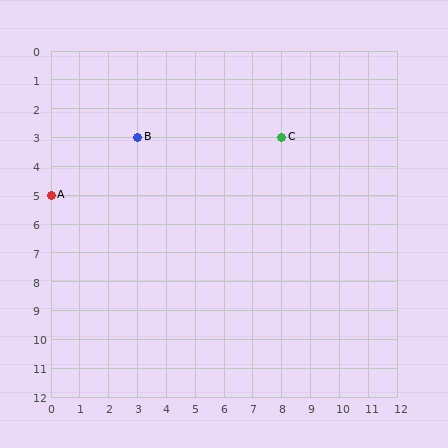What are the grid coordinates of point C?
Point C is at grid coordinates (8, 3).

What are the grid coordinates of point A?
Point A is at grid coordinates (0, 5).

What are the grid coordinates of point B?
Point B is at grid coordinates (3, 3).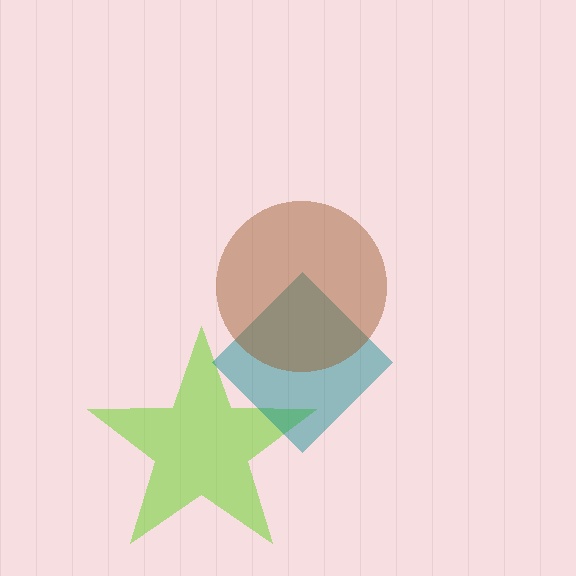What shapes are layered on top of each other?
The layered shapes are: a lime star, a teal diamond, a brown circle.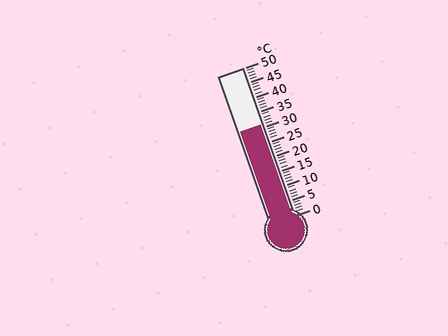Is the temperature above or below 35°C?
The temperature is below 35°C.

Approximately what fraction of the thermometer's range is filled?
The thermometer is filled to approximately 60% of its range.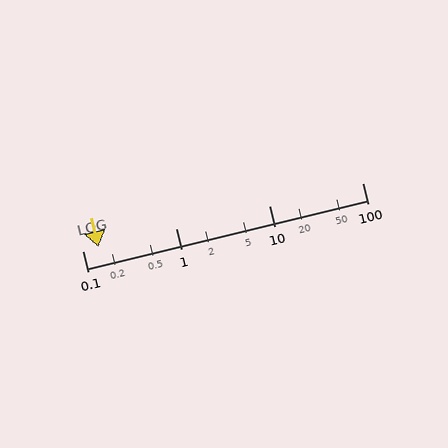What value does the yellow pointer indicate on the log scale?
The pointer indicates approximately 0.15.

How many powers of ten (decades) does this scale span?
The scale spans 3 decades, from 0.1 to 100.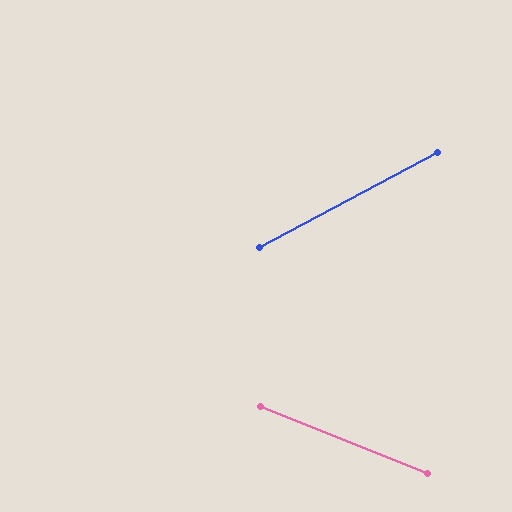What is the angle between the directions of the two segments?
Approximately 50 degrees.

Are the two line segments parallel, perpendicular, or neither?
Neither parallel nor perpendicular — they differ by about 50°.